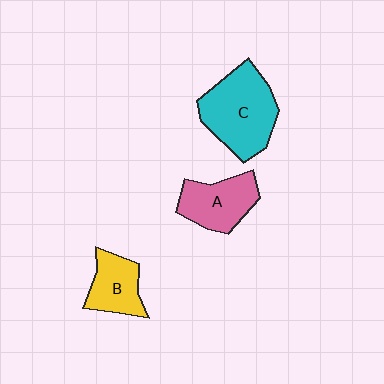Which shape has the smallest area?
Shape B (yellow).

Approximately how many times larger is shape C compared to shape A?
Approximately 1.5 times.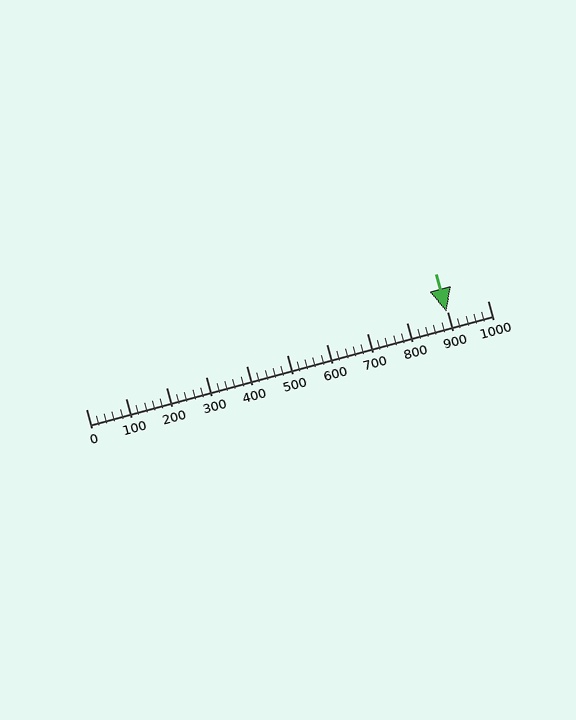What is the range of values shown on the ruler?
The ruler shows values from 0 to 1000.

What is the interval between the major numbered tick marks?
The major tick marks are spaced 100 units apart.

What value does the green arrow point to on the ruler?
The green arrow points to approximately 898.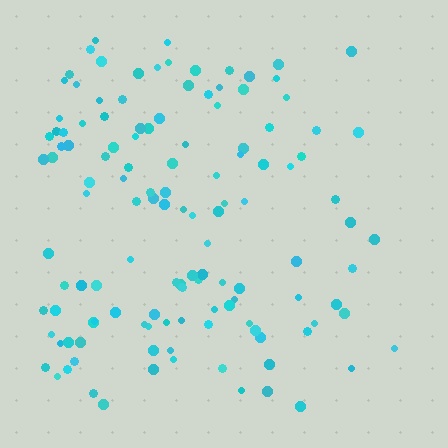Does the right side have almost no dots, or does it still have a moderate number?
Still a moderate number, just noticeably fewer than the left.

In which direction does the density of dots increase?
From right to left, with the left side densest.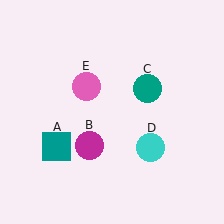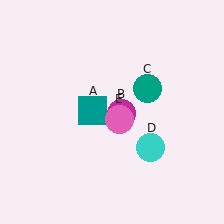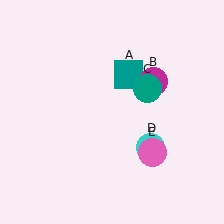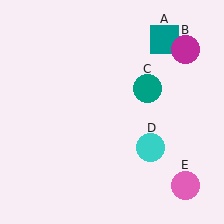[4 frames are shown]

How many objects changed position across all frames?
3 objects changed position: teal square (object A), magenta circle (object B), pink circle (object E).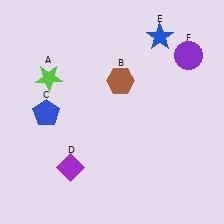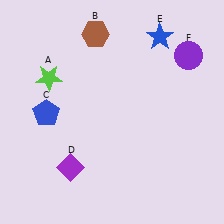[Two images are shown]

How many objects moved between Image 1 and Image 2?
1 object moved between the two images.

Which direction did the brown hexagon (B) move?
The brown hexagon (B) moved up.